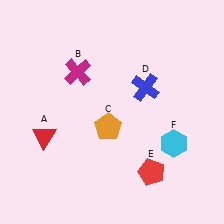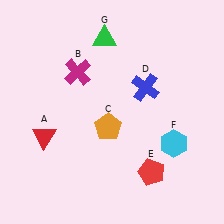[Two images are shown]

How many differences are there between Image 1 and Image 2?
There is 1 difference between the two images.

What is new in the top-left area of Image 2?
A green triangle (G) was added in the top-left area of Image 2.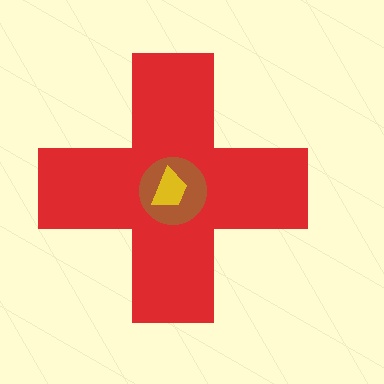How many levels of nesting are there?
3.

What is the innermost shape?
The yellow trapezoid.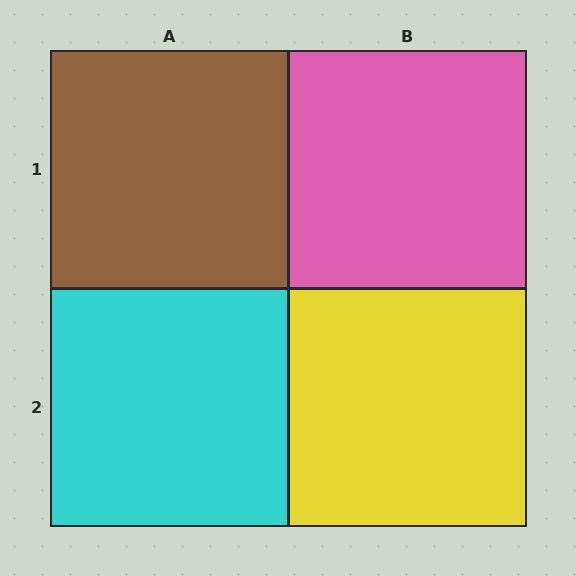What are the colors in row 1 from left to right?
Brown, pink.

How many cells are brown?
1 cell is brown.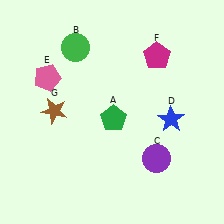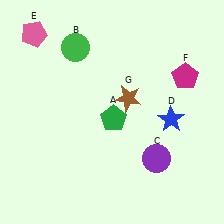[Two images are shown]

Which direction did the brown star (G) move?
The brown star (G) moved right.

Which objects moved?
The objects that moved are: the pink pentagon (E), the magenta pentagon (F), the brown star (G).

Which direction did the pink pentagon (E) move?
The pink pentagon (E) moved up.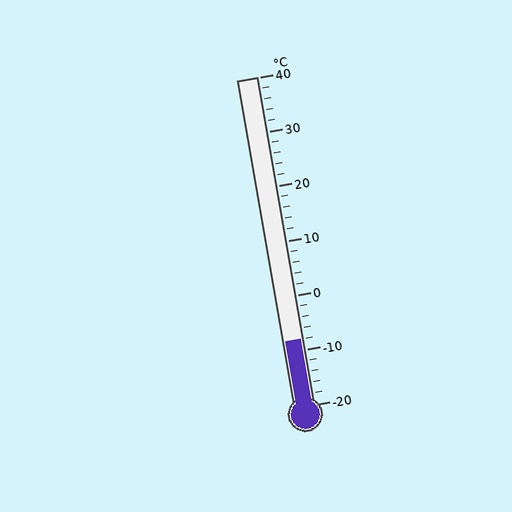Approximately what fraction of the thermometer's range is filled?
The thermometer is filled to approximately 20% of its range.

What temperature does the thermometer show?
The thermometer shows approximately -8°C.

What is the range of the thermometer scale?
The thermometer scale ranges from -20°C to 40°C.